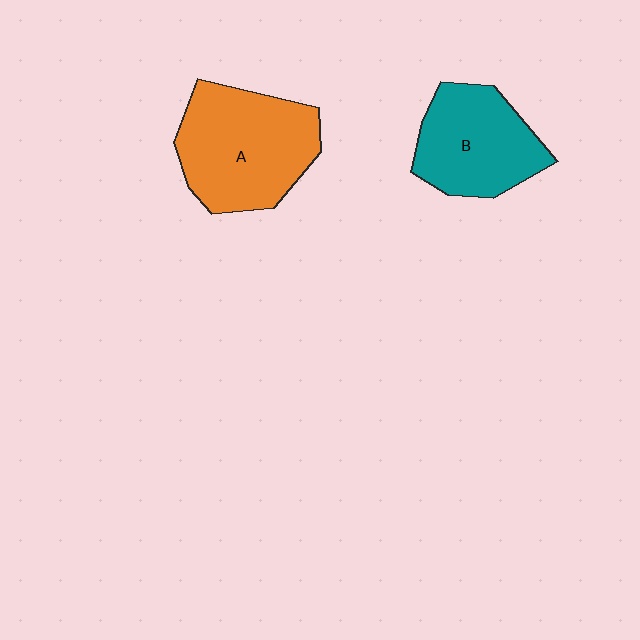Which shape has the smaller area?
Shape B (teal).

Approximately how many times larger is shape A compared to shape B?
Approximately 1.3 times.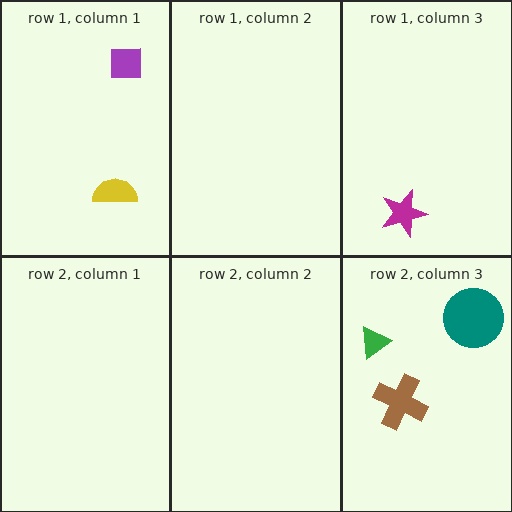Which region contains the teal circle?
The row 2, column 3 region.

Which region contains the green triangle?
The row 2, column 3 region.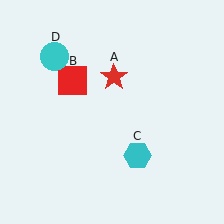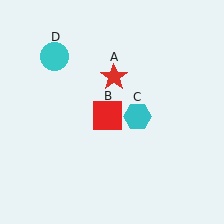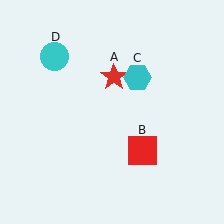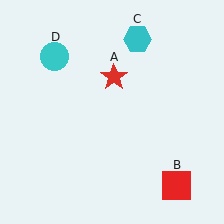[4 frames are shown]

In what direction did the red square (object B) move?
The red square (object B) moved down and to the right.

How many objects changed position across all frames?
2 objects changed position: red square (object B), cyan hexagon (object C).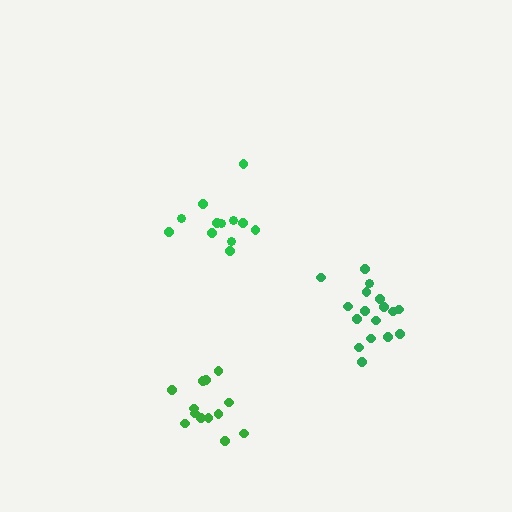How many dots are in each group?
Group 1: 12 dots, Group 2: 17 dots, Group 3: 13 dots (42 total).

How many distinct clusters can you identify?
There are 3 distinct clusters.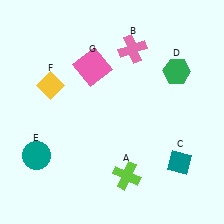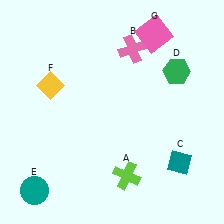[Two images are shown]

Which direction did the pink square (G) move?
The pink square (G) moved right.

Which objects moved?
The objects that moved are: the teal circle (E), the pink square (G).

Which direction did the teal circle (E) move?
The teal circle (E) moved down.